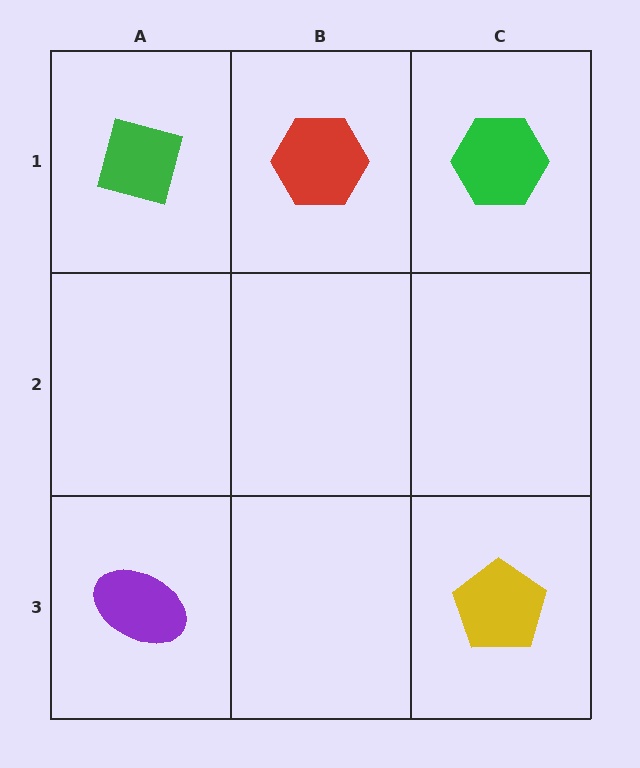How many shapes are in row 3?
2 shapes.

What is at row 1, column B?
A red hexagon.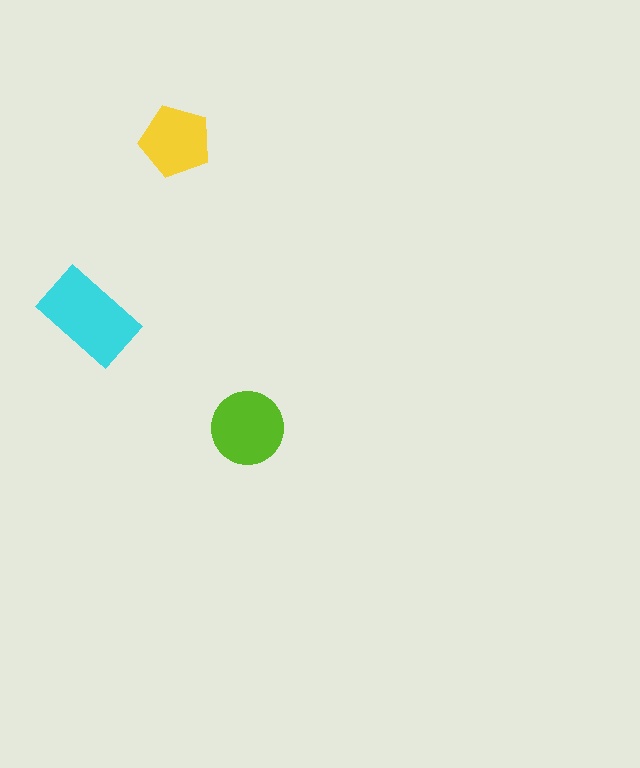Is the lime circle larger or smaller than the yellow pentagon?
Larger.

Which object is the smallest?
The yellow pentagon.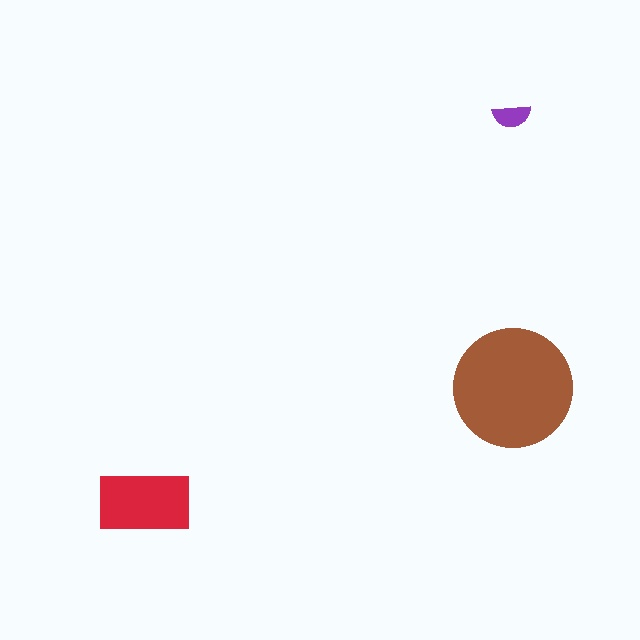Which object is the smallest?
The purple semicircle.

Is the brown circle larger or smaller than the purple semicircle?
Larger.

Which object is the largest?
The brown circle.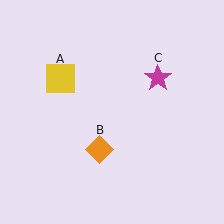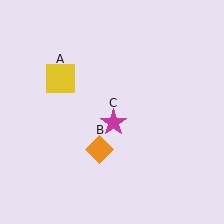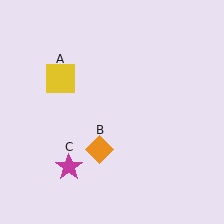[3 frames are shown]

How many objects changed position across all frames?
1 object changed position: magenta star (object C).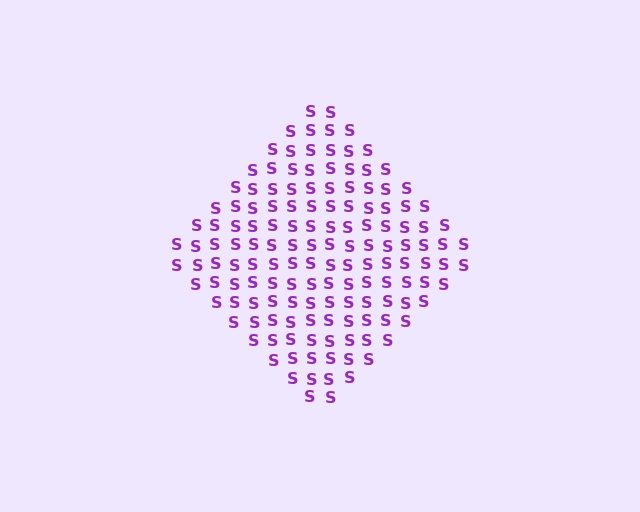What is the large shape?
The large shape is a diamond.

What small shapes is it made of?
It is made of small letter S's.